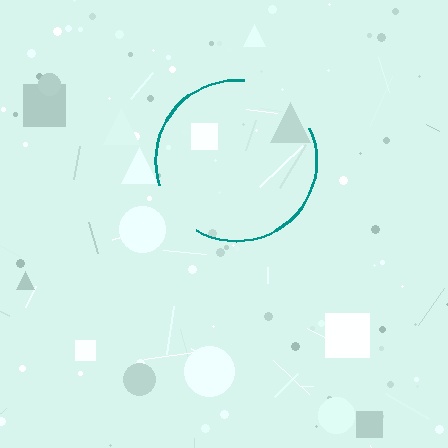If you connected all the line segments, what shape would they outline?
They would outline a circle.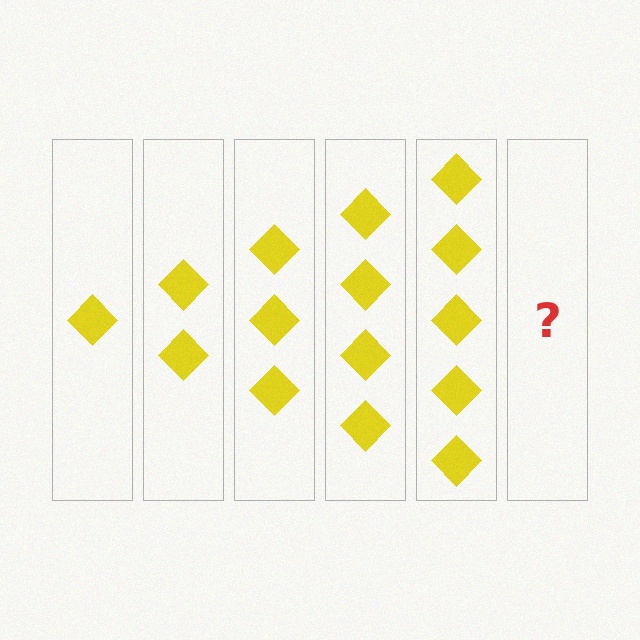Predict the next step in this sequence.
The next step is 6 diamonds.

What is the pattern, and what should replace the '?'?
The pattern is that each step adds one more diamond. The '?' should be 6 diamonds.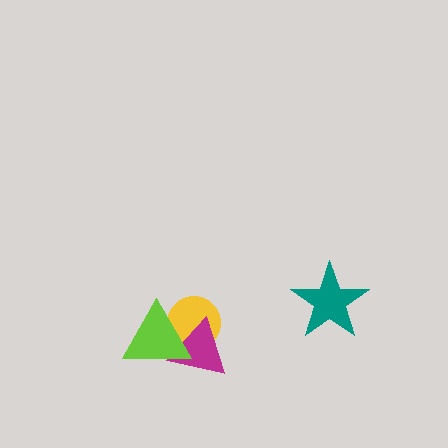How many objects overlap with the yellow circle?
2 objects overlap with the yellow circle.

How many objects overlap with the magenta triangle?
2 objects overlap with the magenta triangle.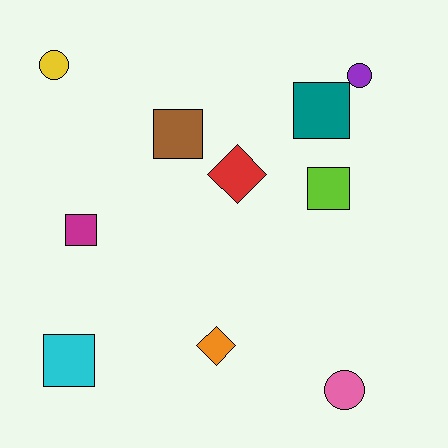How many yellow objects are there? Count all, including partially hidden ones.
There is 1 yellow object.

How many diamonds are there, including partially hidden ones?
There are 2 diamonds.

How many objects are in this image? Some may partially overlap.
There are 10 objects.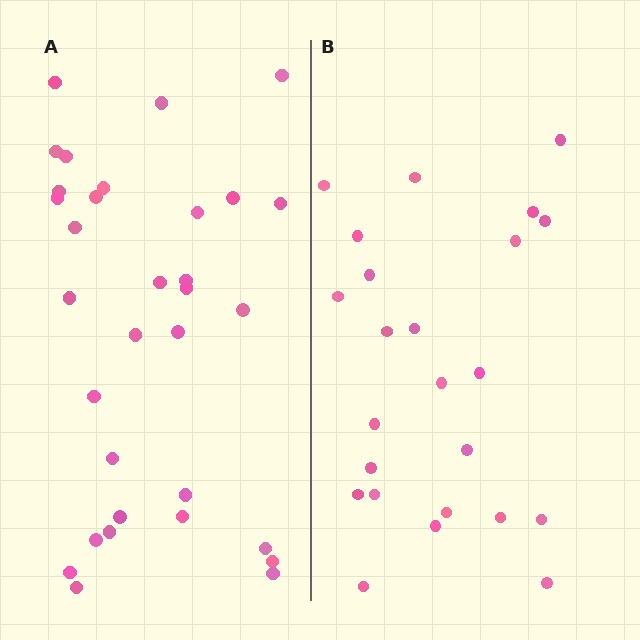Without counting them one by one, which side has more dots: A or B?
Region A (the left region) has more dots.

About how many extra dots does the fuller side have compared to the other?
Region A has roughly 8 or so more dots than region B.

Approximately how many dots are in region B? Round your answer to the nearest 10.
About 20 dots. (The exact count is 24, which rounds to 20.)